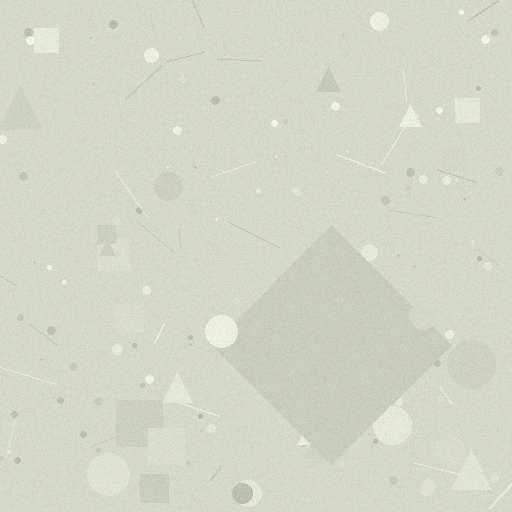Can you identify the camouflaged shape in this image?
The camouflaged shape is a diamond.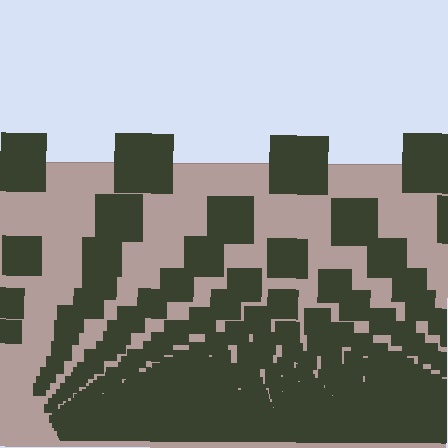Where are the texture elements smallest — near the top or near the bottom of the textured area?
Near the bottom.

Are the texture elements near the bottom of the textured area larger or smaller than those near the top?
Smaller. The gradient is inverted — elements near the bottom are smaller and denser.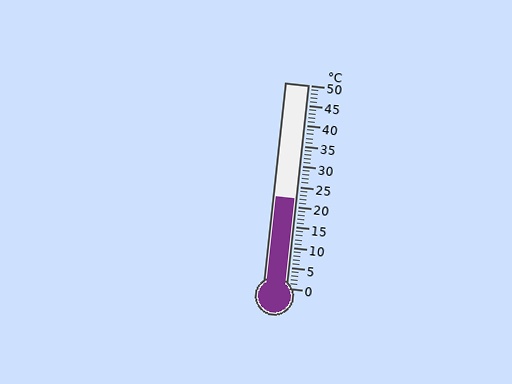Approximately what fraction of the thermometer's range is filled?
The thermometer is filled to approximately 45% of its range.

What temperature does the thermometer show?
The thermometer shows approximately 22°C.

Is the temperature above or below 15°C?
The temperature is above 15°C.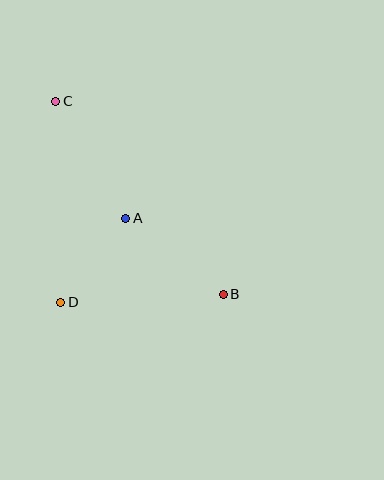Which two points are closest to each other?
Points A and D are closest to each other.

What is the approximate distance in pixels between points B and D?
The distance between B and D is approximately 163 pixels.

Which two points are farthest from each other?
Points B and C are farthest from each other.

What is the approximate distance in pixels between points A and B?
The distance between A and B is approximately 124 pixels.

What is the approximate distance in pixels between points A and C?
The distance between A and C is approximately 137 pixels.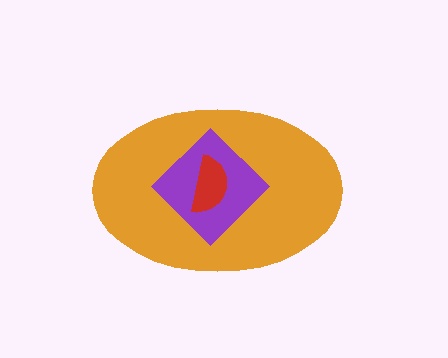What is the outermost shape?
The orange ellipse.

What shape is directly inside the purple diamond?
The red semicircle.